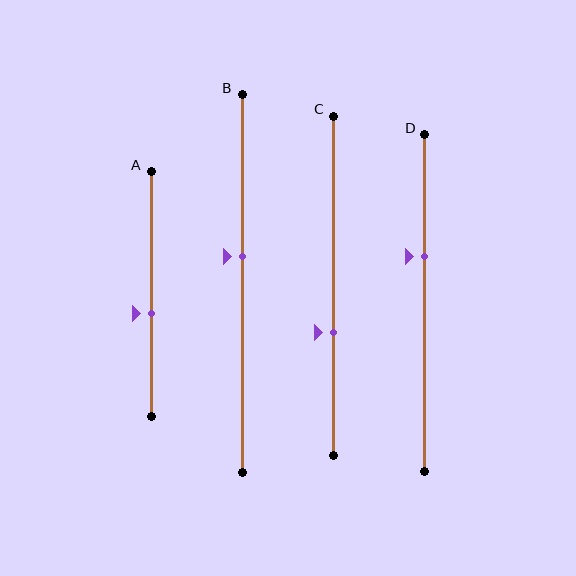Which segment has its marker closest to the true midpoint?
Segment B has its marker closest to the true midpoint.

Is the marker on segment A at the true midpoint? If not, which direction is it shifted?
No, the marker on segment A is shifted downward by about 8% of the segment length.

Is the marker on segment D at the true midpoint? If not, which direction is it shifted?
No, the marker on segment D is shifted upward by about 14% of the segment length.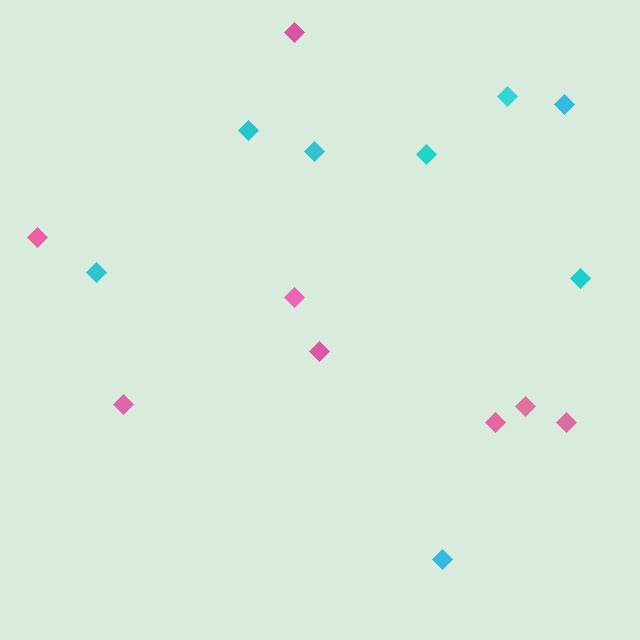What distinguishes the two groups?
There are 2 groups: one group of pink diamonds (8) and one group of cyan diamonds (8).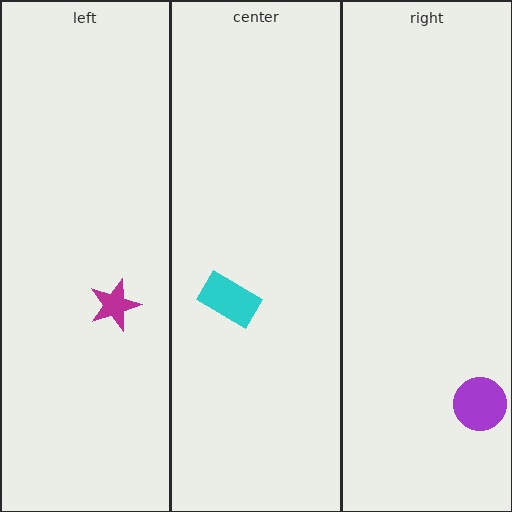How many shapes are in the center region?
1.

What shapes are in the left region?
The magenta star.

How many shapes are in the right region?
1.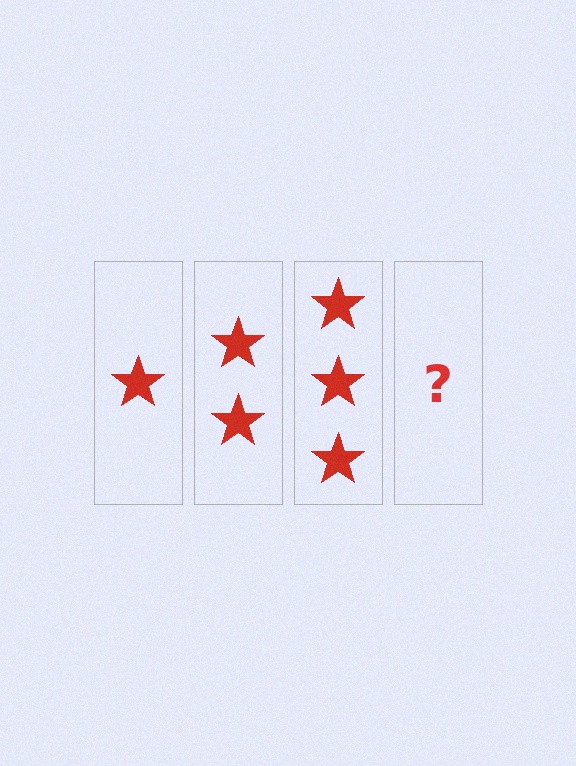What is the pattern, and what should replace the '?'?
The pattern is that each step adds one more star. The '?' should be 4 stars.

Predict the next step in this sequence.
The next step is 4 stars.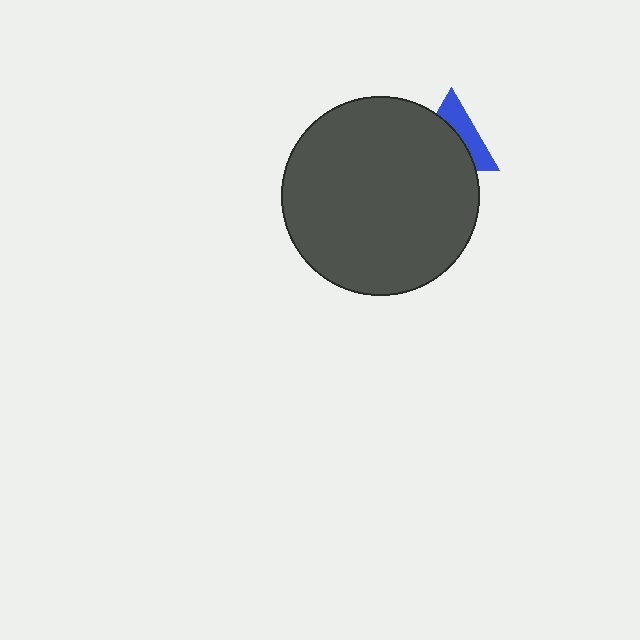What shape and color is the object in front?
The object in front is a dark gray circle.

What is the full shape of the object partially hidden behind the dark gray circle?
The partially hidden object is a blue triangle.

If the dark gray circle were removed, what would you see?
You would see the complete blue triangle.